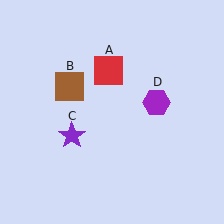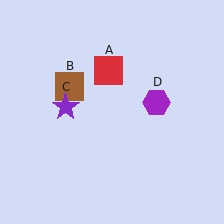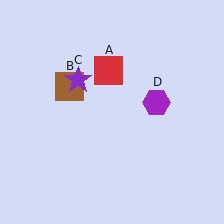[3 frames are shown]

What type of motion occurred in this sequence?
The purple star (object C) rotated clockwise around the center of the scene.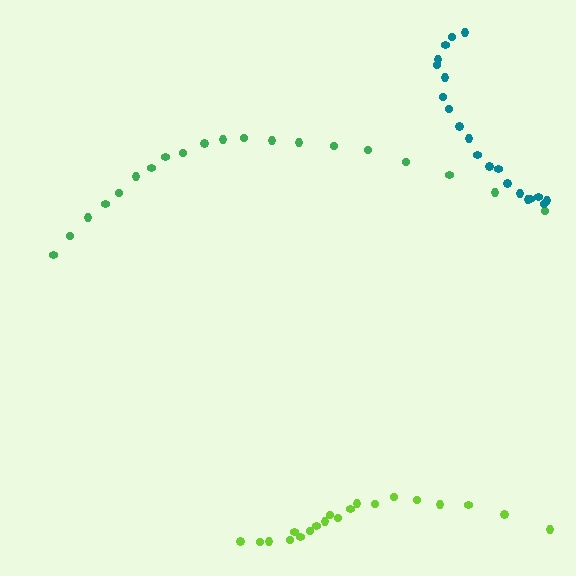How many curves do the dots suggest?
There are 3 distinct paths.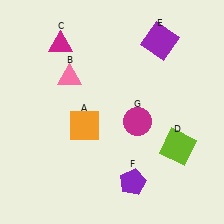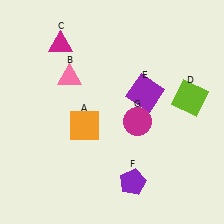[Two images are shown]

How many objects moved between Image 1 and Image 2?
2 objects moved between the two images.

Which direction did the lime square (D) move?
The lime square (D) moved up.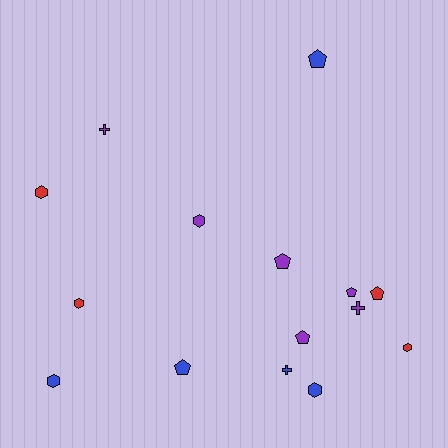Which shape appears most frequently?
Pentagon, with 6 objects.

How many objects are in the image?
There are 15 objects.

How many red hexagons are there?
There are 3 red hexagons.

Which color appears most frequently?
Purple, with 6 objects.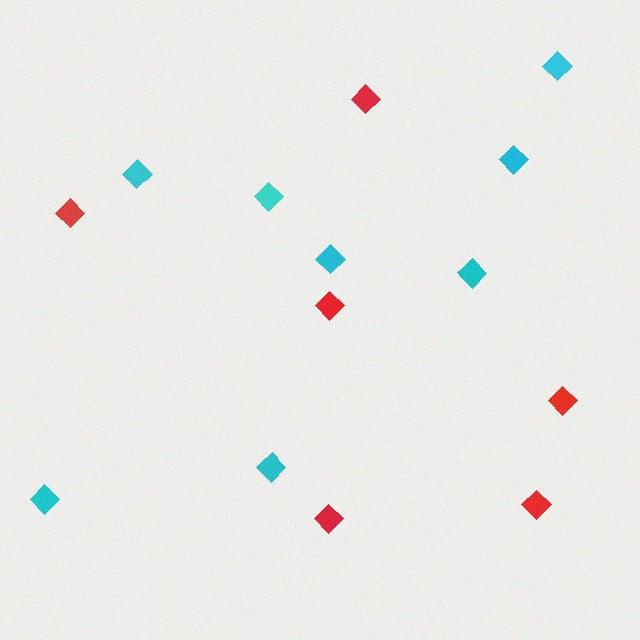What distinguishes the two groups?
There are 2 groups: one group of cyan diamonds (8) and one group of red diamonds (6).